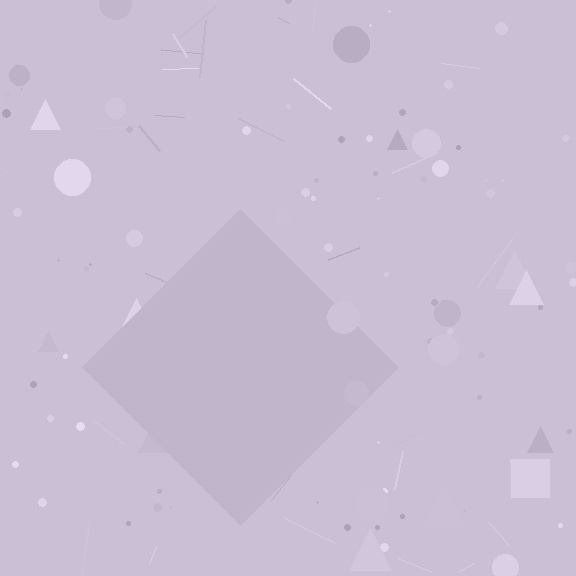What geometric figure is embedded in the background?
A diamond is embedded in the background.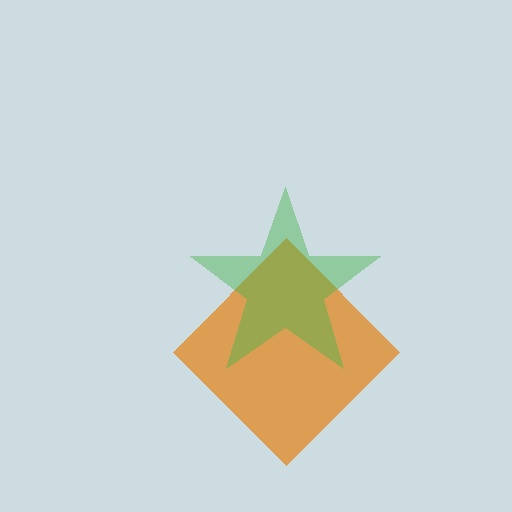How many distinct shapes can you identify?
There are 2 distinct shapes: an orange diamond, a green star.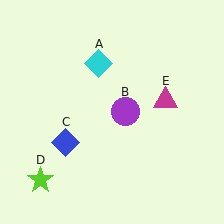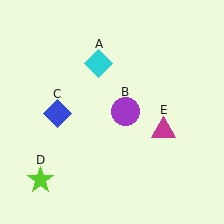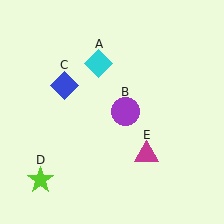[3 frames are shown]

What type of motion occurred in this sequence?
The blue diamond (object C), magenta triangle (object E) rotated clockwise around the center of the scene.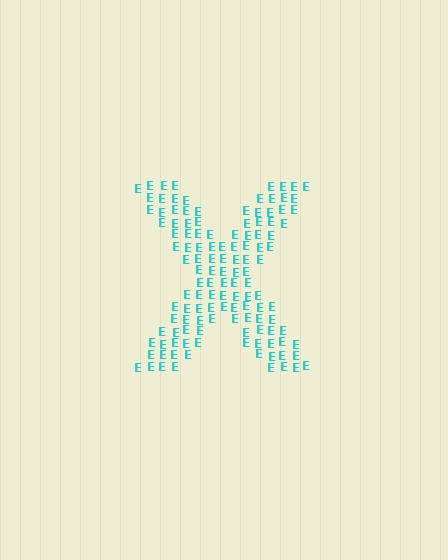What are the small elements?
The small elements are letter E's.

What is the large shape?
The large shape is the letter X.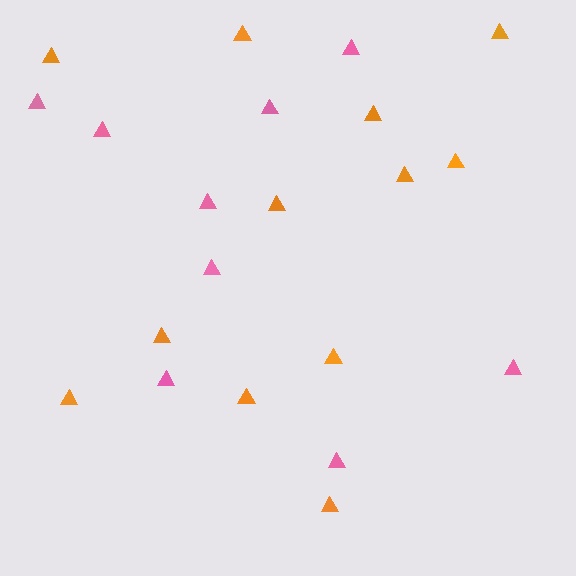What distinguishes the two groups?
There are 2 groups: one group of pink triangles (9) and one group of orange triangles (12).